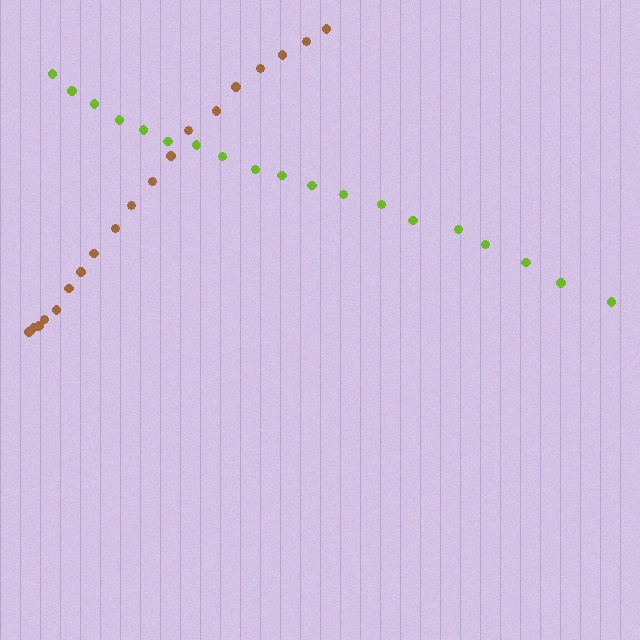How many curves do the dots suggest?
There are 2 distinct paths.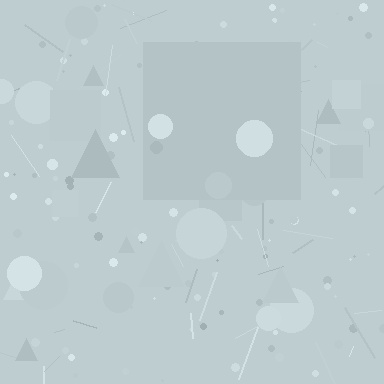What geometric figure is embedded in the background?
A square is embedded in the background.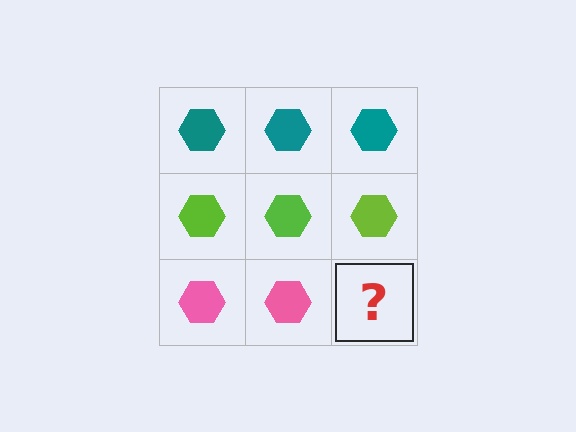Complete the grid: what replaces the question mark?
The question mark should be replaced with a pink hexagon.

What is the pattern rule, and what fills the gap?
The rule is that each row has a consistent color. The gap should be filled with a pink hexagon.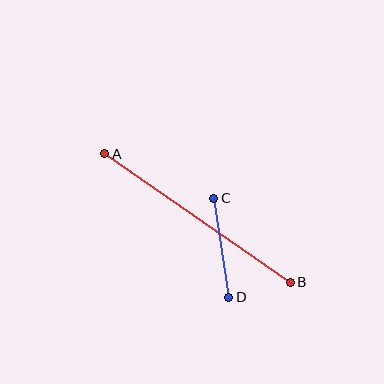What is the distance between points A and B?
The distance is approximately 225 pixels.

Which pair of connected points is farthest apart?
Points A and B are farthest apart.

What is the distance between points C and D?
The distance is approximately 100 pixels.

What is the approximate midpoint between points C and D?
The midpoint is at approximately (221, 248) pixels.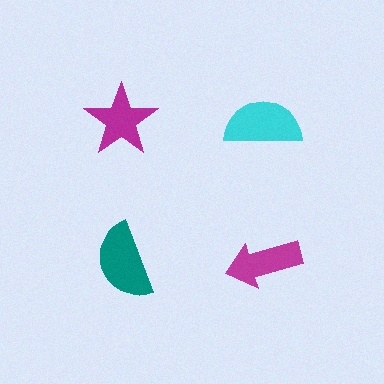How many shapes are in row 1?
2 shapes.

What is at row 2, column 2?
A magenta arrow.